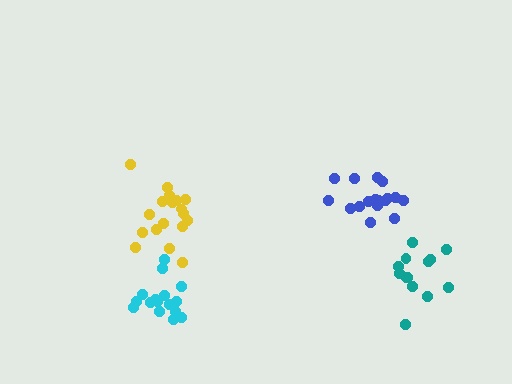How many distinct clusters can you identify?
There are 4 distinct clusters.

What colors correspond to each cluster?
The clusters are colored: cyan, teal, blue, yellow.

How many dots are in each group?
Group 1: 16 dots, Group 2: 13 dots, Group 3: 17 dots, Group 4: 18 dots (64 total).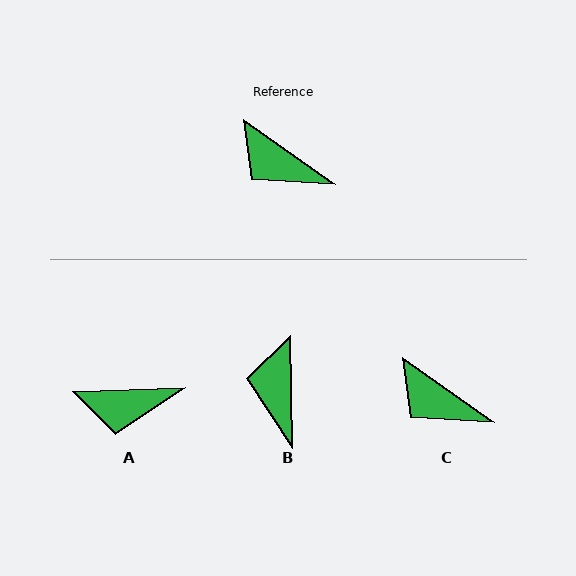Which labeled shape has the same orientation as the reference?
C.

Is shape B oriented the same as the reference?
No, it is off by about 53 degrees.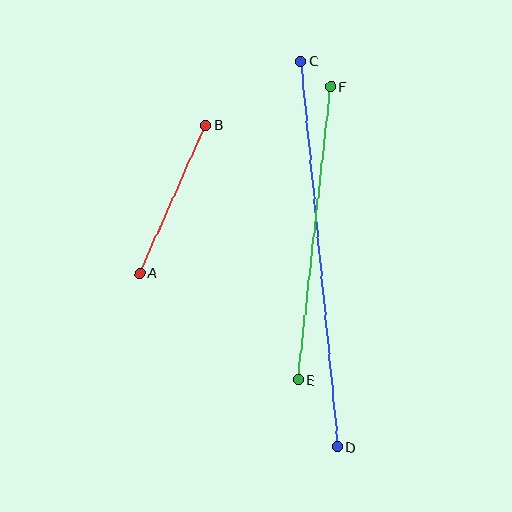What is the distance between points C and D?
The distance is approximately 387 pixels.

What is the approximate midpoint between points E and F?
The midpoint is at approximately (314, 233) pixels.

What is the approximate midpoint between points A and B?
The midpoint is at approximately (173, 199) pixels.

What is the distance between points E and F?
The distance is approximately 295 pixels.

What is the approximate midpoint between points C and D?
The midpoint is at approximately (319, 254) pixels.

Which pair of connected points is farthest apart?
Points C and D are farthest apart.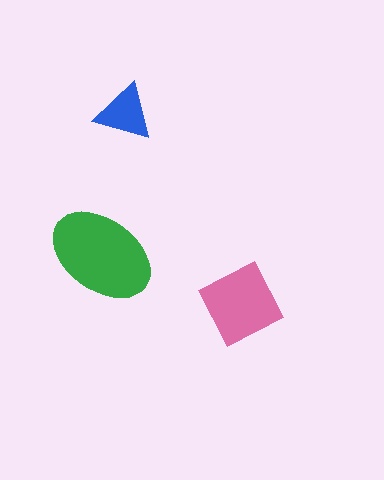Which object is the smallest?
The blue triangle.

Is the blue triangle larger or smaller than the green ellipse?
Smaller.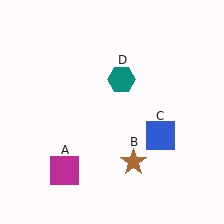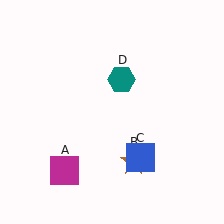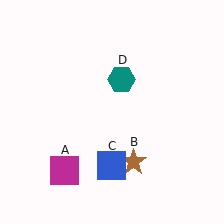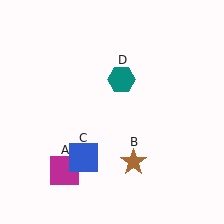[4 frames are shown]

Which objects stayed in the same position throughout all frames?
Magenta square (object A) and brown star (object B) and teal hexagon (object D) remained stationary.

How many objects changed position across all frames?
1 object changed position: blue square (object C).